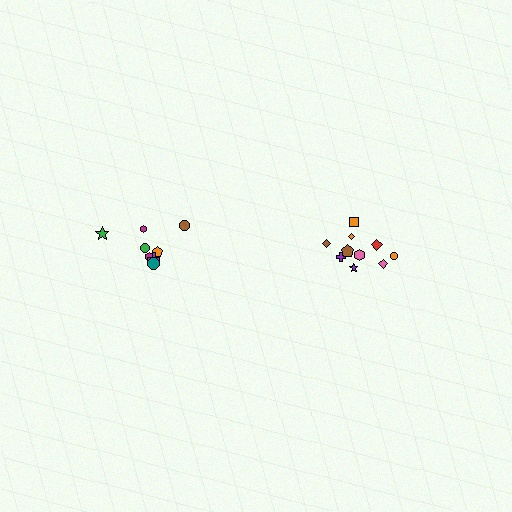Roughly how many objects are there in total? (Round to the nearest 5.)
Roughly 20 objects in total.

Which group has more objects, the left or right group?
The right group.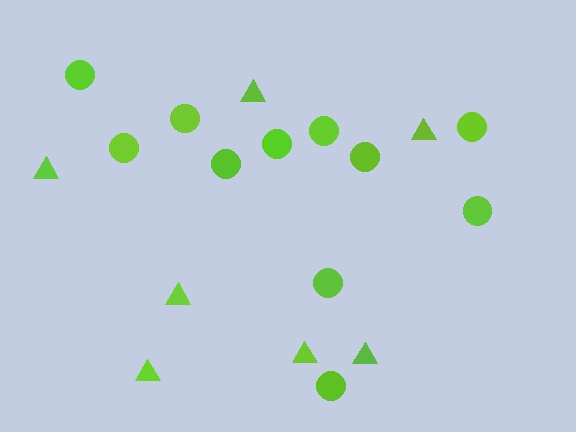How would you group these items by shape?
There are 2 groups: one group of circles (11) and one group of triangles (7).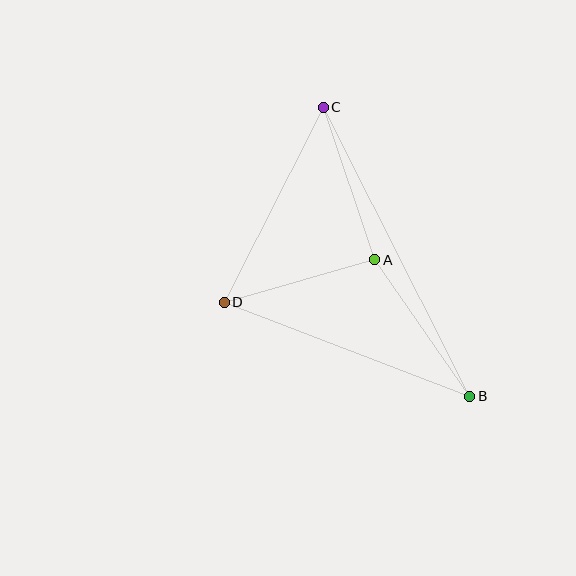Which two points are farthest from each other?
Points B and C are farthest from each other.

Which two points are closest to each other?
Points A and D are closest to each other.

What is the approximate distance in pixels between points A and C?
The distance between A and C is approximately 161 pixels.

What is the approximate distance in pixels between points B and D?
The distance between B and D is approximately 263 pixels.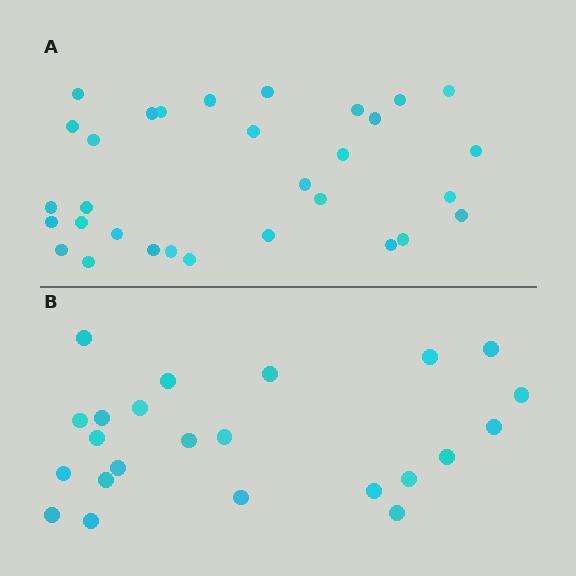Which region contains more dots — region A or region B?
Region A (the top region) has more dots.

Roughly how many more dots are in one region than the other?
Region A has roughly 8 or so more dots than region B.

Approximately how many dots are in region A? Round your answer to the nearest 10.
About 30 dots. (The exact count is 31, which rounds to 30.)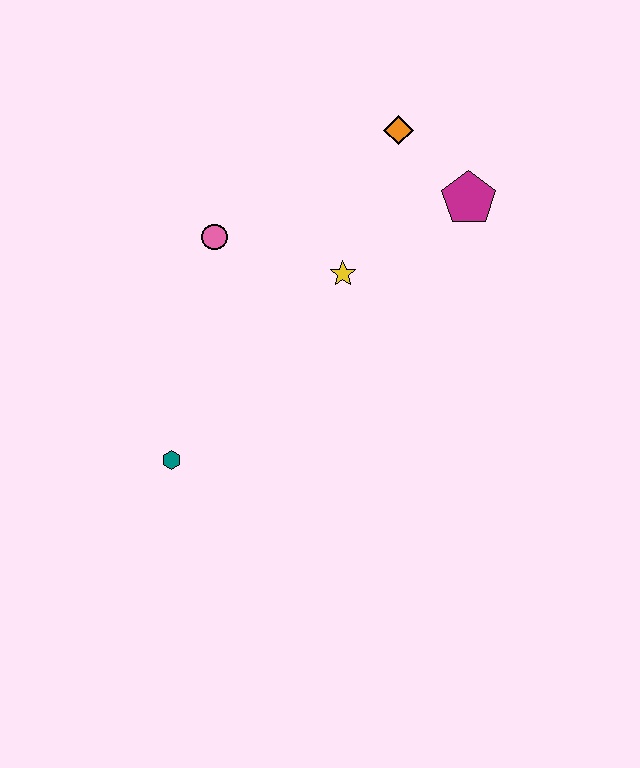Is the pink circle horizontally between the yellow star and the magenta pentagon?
No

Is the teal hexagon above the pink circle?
No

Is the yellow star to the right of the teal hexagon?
Yes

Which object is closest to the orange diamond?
The magenta pentagon is closest to the orange diamond.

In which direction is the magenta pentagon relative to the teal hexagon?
The magenta pentagon is to the right of the teal hexagon.